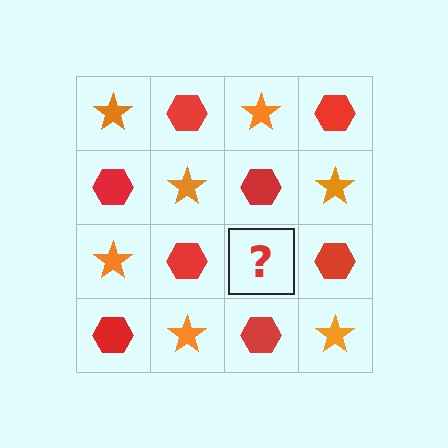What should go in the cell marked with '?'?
The missing cell should contain an orange star.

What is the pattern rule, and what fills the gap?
The rule is that it alternates orange star and red hexagon in a checkerboard pattern. The gap should be filled with an orange star.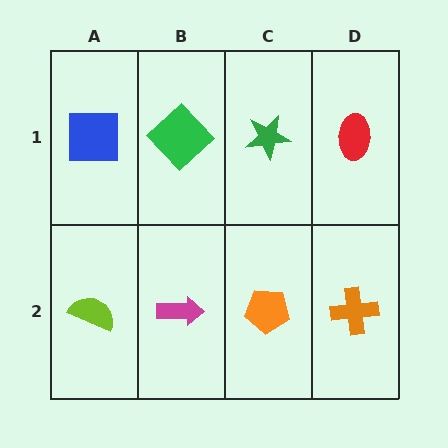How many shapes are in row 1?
4 shapes.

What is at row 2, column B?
A magenta arrow.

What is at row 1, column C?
A green star.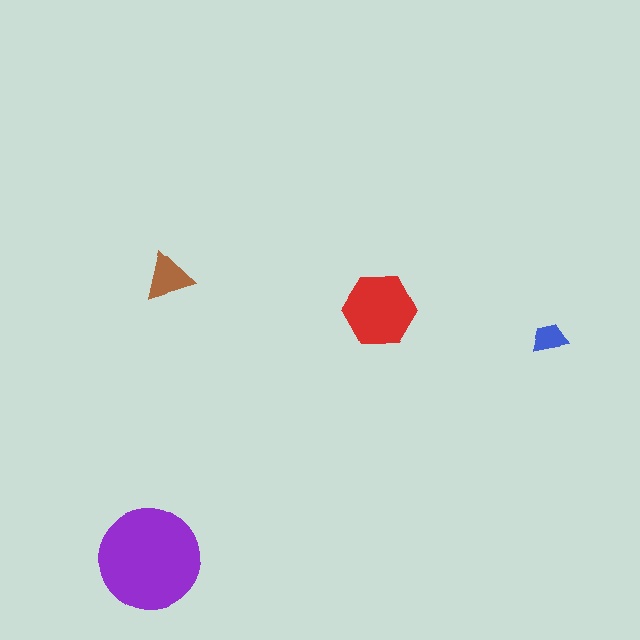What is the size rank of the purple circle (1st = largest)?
1st.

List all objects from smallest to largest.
The blue trapezoid, the brown triangle, the red hexagon, the purple circle.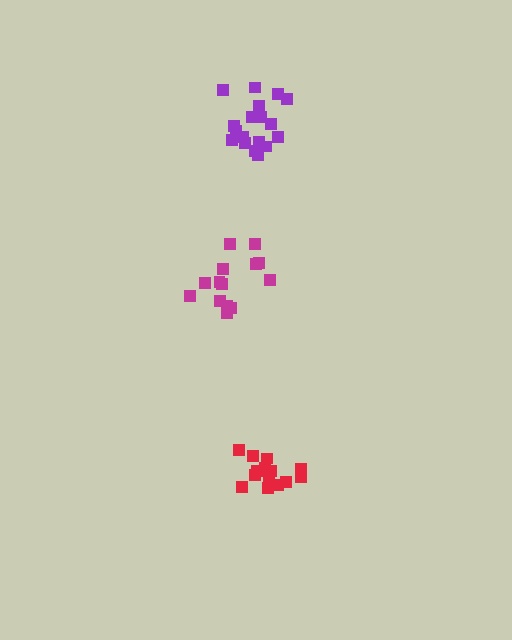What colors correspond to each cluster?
The clusters are colored: red, magenta, purple.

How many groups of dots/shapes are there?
There are 3 groups.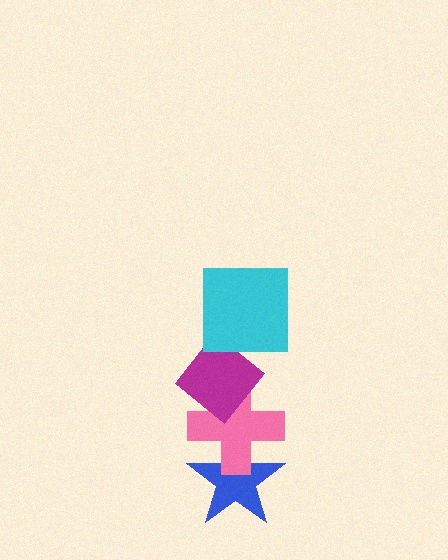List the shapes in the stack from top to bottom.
From top to bottom: the cyan square, the magenta diamond, the pink cross, the blue star.